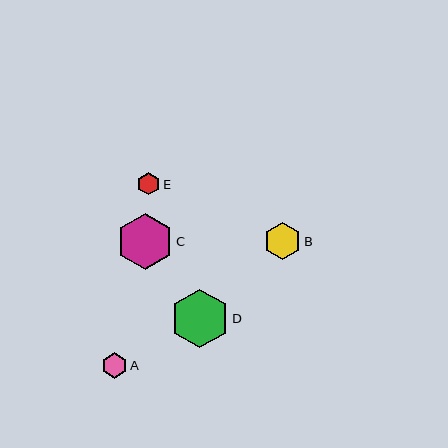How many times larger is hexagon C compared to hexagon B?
Hexagon C is approximately 1.5 times the size of hexagon B.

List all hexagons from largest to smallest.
From largest to smallest: D, C, B, A, E.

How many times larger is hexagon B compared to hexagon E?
Hexagon B is approximately 1.6 times the size of hexagon E.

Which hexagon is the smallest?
Hexagon E is the smallest with a size of approximately 23 pixels.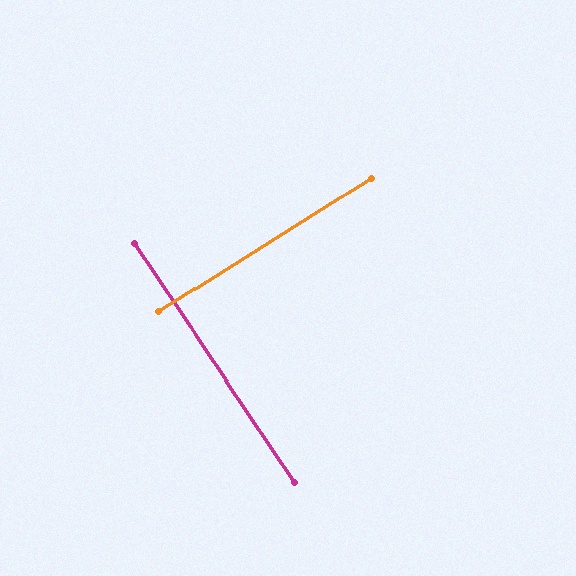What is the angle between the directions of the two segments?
Approximately 88 degrees.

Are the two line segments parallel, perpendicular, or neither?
Perpendicular — they meet at approximately 88°.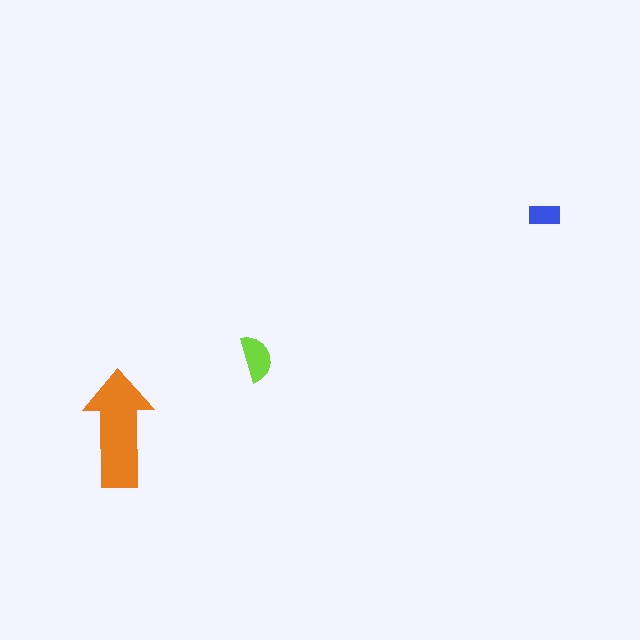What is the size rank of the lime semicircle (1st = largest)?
2nd.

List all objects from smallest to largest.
The blue rectangle, the lime semicircle, the orange arrow.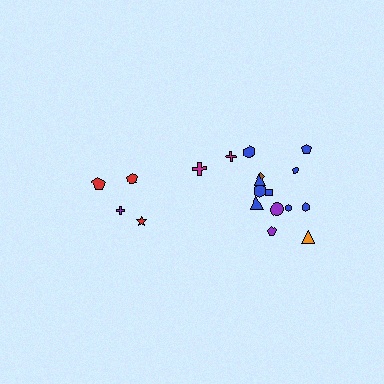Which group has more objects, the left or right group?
The right group.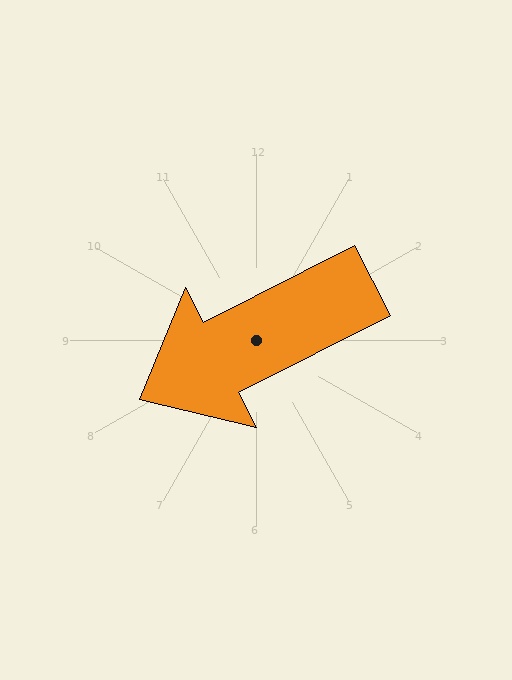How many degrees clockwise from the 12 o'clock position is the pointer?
Approximately 243 degrees.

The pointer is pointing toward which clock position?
Roughly 8 o'clock.